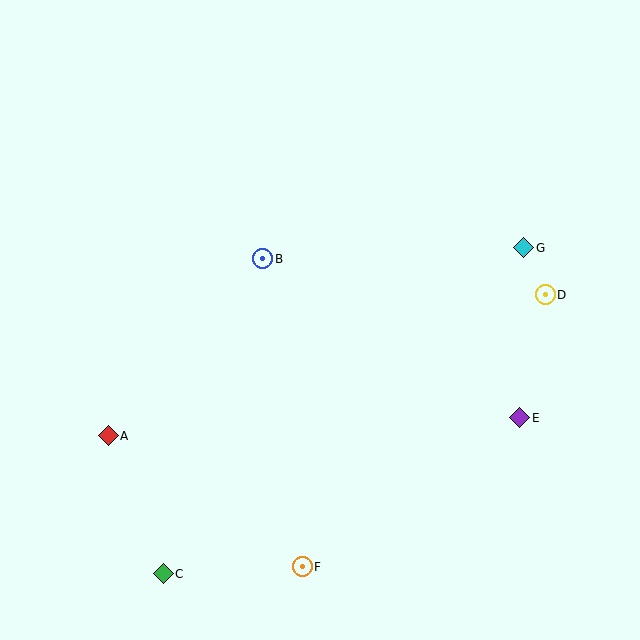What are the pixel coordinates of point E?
Point E is at (520, 418).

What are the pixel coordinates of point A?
Point A is at (108, 436).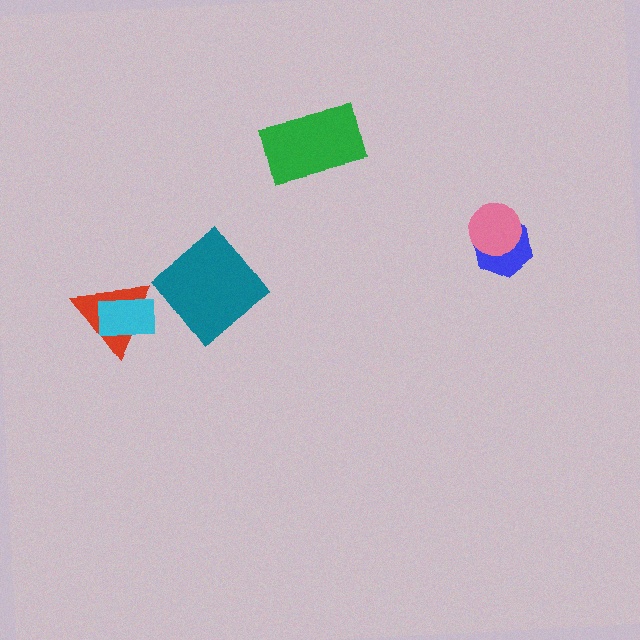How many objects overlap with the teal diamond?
0 objects overlap with the teal diamond.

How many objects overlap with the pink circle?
1 object overlaps with the pink circle.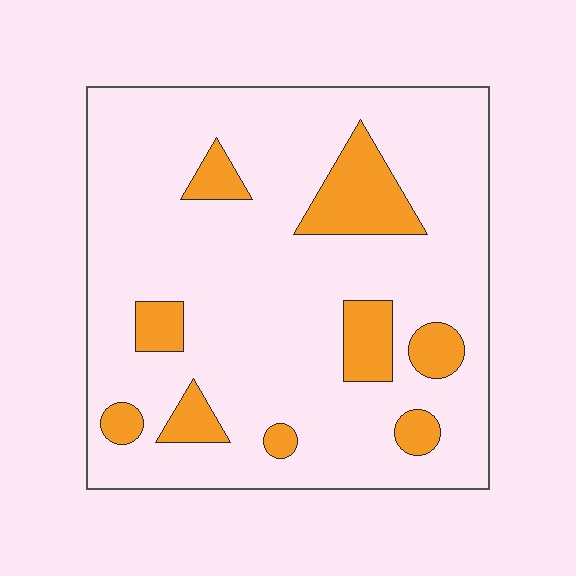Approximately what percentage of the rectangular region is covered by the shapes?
Approximately 15%.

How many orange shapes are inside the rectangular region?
9.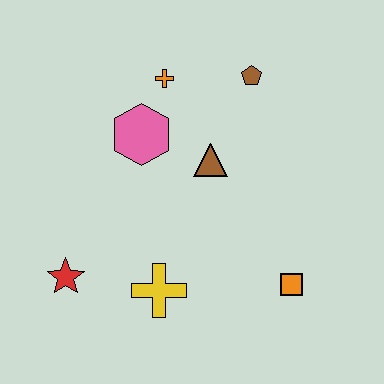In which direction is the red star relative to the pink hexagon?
The red star is below the pink hexagon.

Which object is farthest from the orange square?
The orange cross is farthest from the orange square.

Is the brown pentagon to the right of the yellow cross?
Yes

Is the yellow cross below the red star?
Yes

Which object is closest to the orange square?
The yellow cross is closest to the orange square.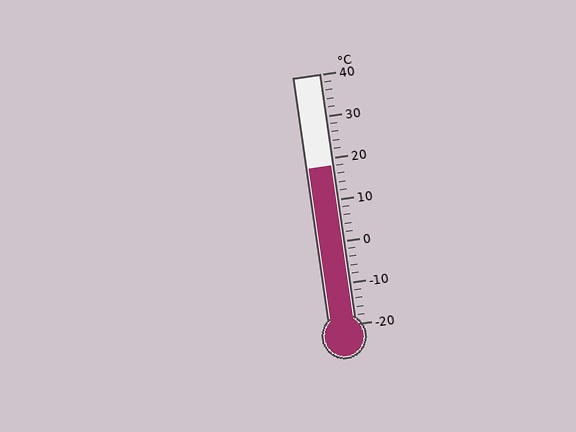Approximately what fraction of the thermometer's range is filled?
The thermometer is filled to approximately 65% of its range.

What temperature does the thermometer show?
The thermometer shows approximately 18°C.